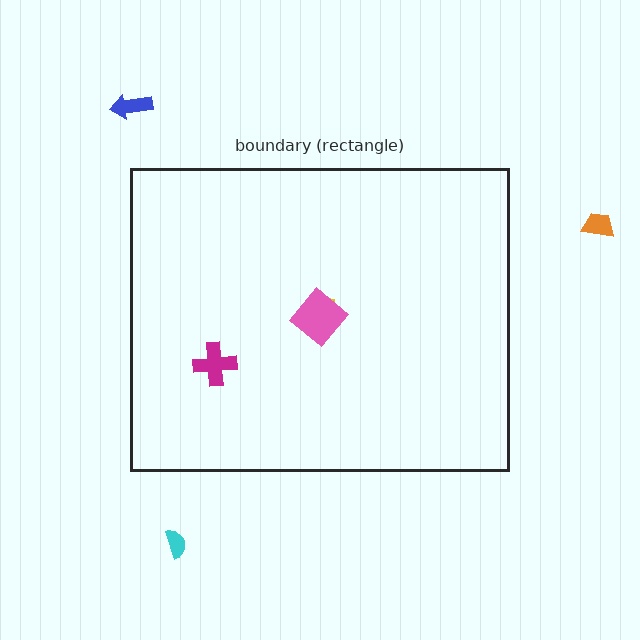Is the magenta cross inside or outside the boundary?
Inside.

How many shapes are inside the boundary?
4 inside, 3 outside.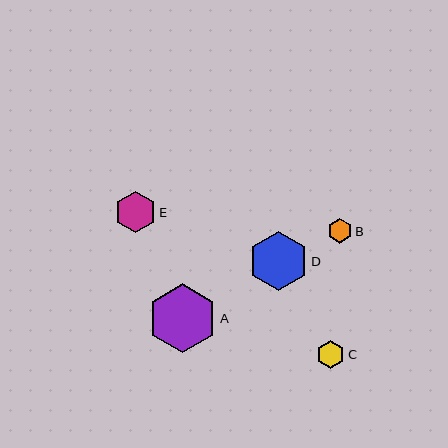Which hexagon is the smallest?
Hexagon B is the smallest with a size of approximately 24 pixels.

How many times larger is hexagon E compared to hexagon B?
Hexagon E is approximately 1.7 times the size of hexagon B.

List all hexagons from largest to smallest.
From largest to smallest: A, D, E, C, B.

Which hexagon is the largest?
Hexagon A is the largest with a size of approximately 69 pixels.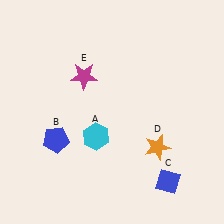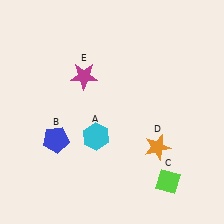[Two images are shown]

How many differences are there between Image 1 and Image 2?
There is 1 difference between the two images.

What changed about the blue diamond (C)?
In Image 1, C is blue. In Image 2, it changed to lime.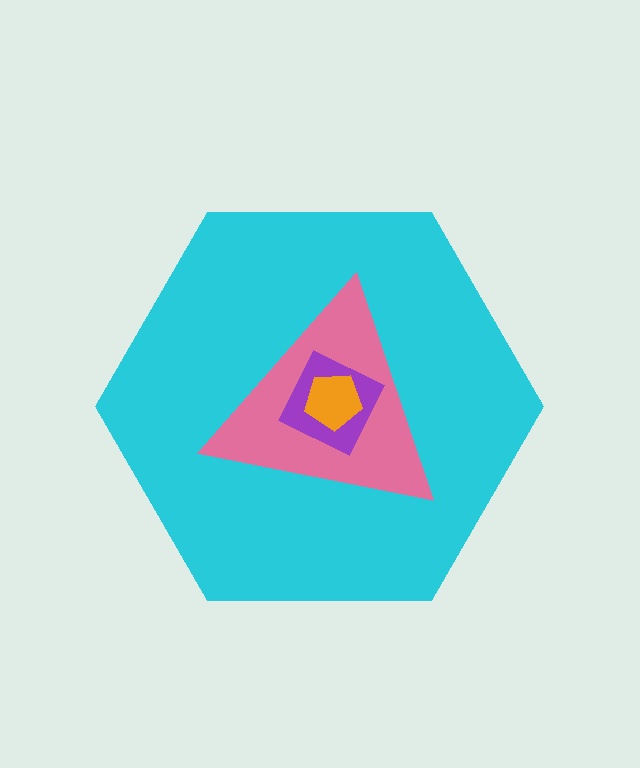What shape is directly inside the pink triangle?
The purple square.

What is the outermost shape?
The cyan hexagon.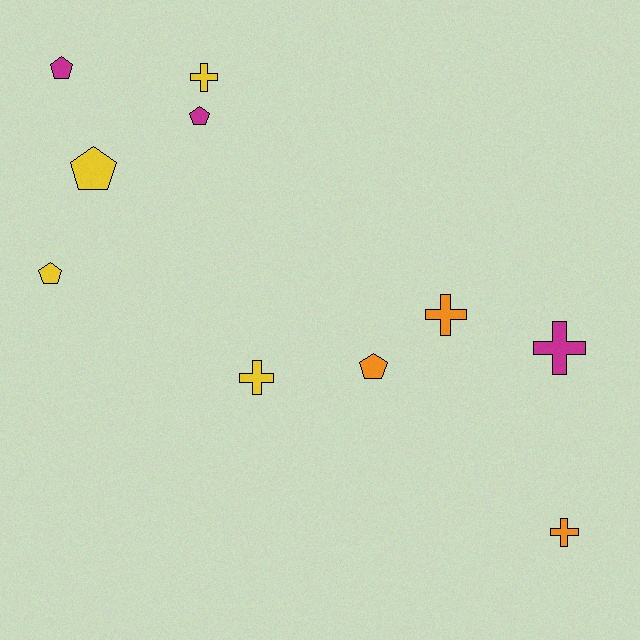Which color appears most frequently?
Yellow, with 4 objects.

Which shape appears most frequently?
Cross, with 5 objects.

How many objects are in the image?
There are 10 objects.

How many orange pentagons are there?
There is 1 orange pentagon.